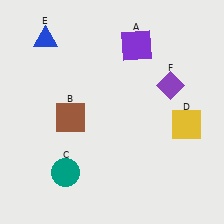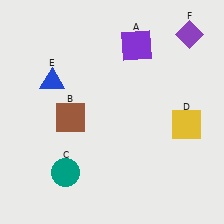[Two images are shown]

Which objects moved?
The objects that moved are: the blue triangle (E), the purple diamond (F).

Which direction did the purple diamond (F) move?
The purple diamond (F) moved up.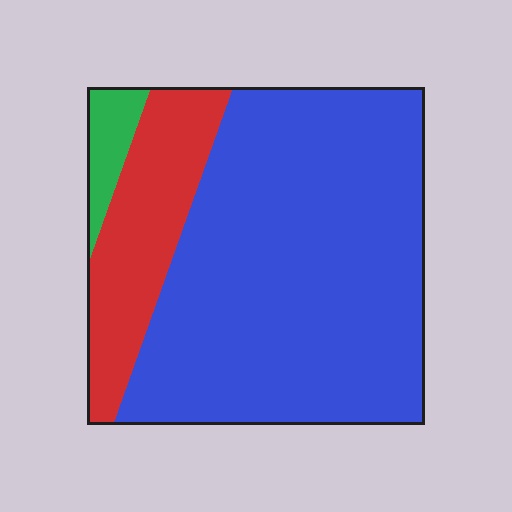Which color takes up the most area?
Blue, at roughly 75%.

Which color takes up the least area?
Green, at roughly 5%.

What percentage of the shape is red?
Red covers 20% of the shape.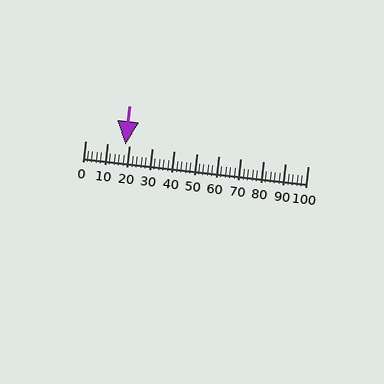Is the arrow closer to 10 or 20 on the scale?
The arrow is closer to 20.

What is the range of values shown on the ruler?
The ruler shows values from 0 to 100.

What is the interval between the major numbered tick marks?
The major tick marks are spaced 10 units apart.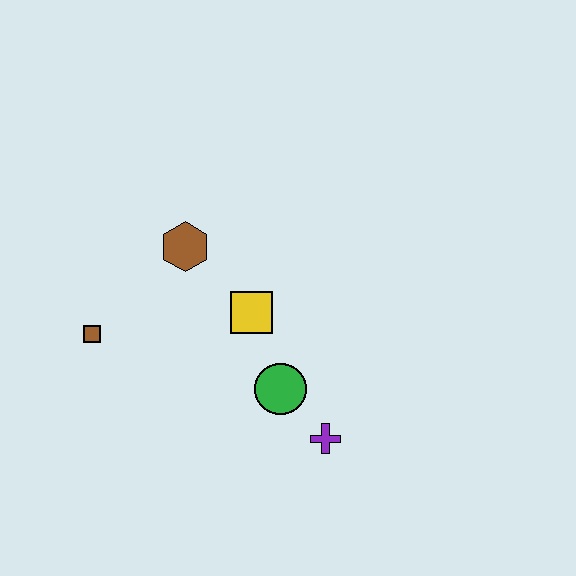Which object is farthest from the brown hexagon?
The purple cross is farthest from the brown hexagon.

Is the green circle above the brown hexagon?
No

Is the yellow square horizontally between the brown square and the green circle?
Yes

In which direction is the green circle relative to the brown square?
The green circle is to the right of the brown square.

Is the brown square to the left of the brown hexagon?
Yes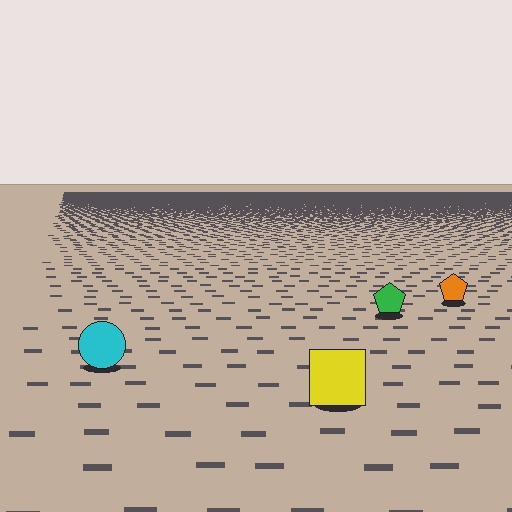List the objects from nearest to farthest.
From nearest to farthest: the yellow square, the cyan circle, the green pentagon, the orange pentagon.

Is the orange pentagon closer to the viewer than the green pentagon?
No. The green pentagon is closer — you can tell from the texture gradient: the ground texture is coarser near it.